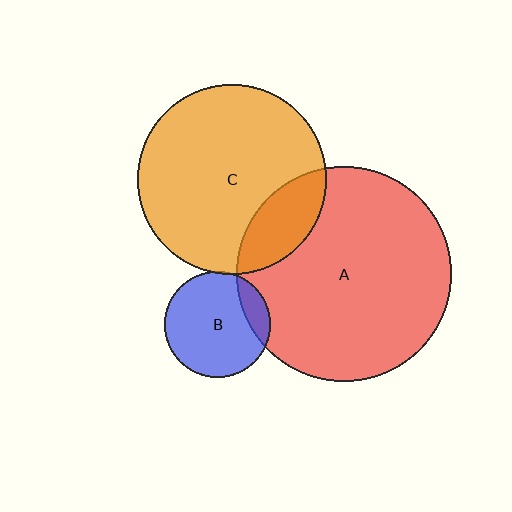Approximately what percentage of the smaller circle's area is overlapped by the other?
Approximately 20%.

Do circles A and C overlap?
Yes.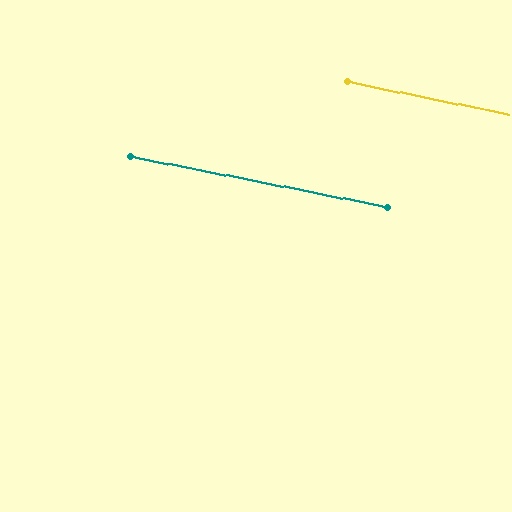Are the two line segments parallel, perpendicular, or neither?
Parallel — their directions differ by only 0.5°.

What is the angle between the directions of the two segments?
Approximately 0 degrees.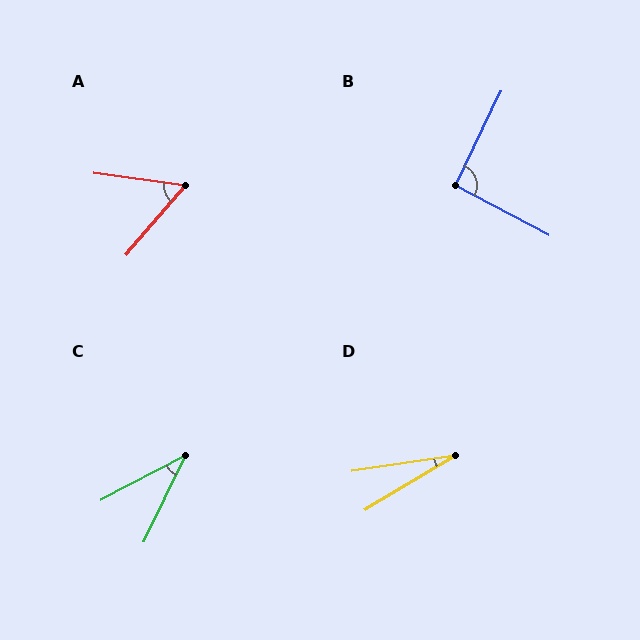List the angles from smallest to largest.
D (23°), C (37°), A (57°), B (92°).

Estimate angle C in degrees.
Approximately 37 degrees.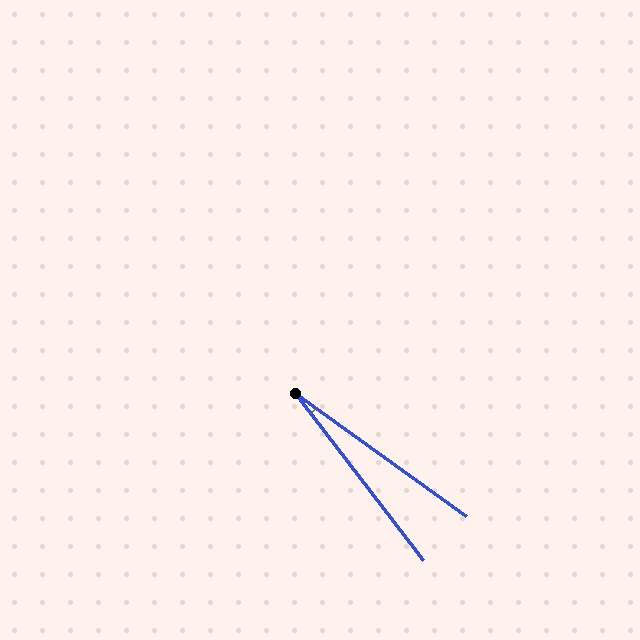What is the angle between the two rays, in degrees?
Approximately 17 degrees.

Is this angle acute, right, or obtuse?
It is acute.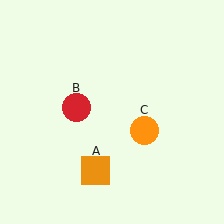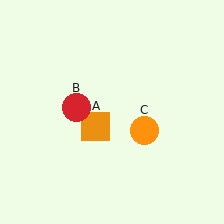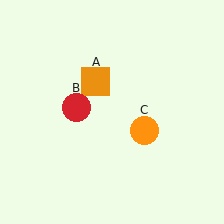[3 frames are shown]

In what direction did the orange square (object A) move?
The orange square (object A) moved up.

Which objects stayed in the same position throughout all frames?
Red circle (object B) and orange circle (object C) remained stationary.